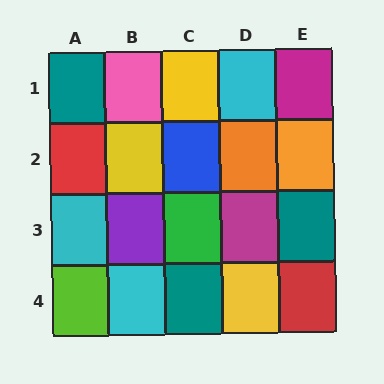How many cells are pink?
1 cell is pink.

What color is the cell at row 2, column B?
Yellow.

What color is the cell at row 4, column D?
Yellow.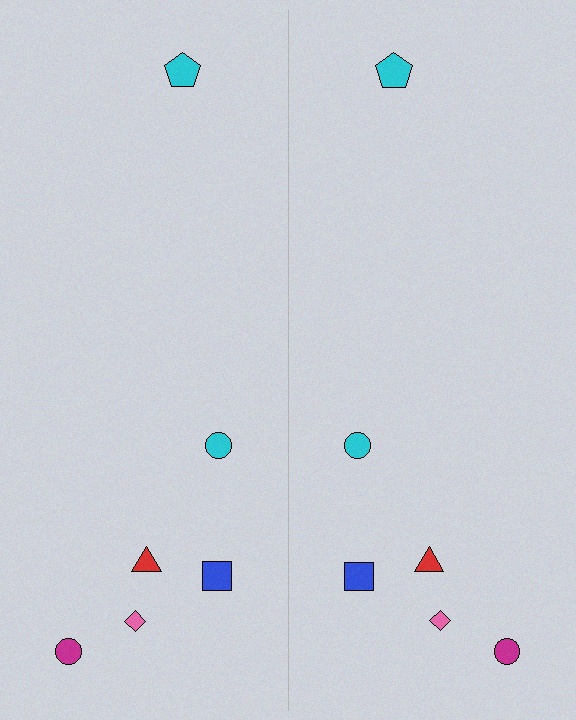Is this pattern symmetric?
Yes, this pattern has bilateral (reflection) symmetry.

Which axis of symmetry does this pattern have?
The pattern has a vertical axis of symmetry running through the center of the image.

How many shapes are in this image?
There are 12 shapes in this image.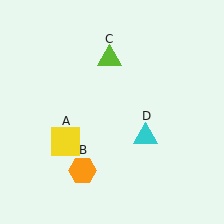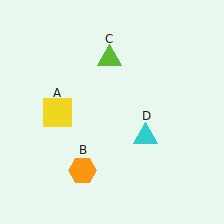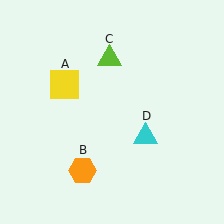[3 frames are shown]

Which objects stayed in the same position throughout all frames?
Orange hexagon (object B) and lime triangle (object C) and cyan triangle (object D) remained stationary.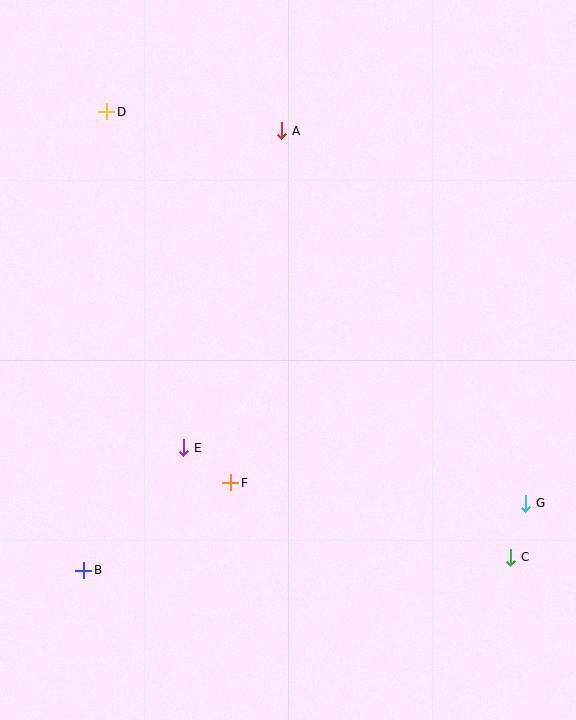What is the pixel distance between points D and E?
The distance between D and E is 345 pixels.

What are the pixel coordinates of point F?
Point F is at (231, 483).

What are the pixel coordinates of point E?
Point E is at (184, 448).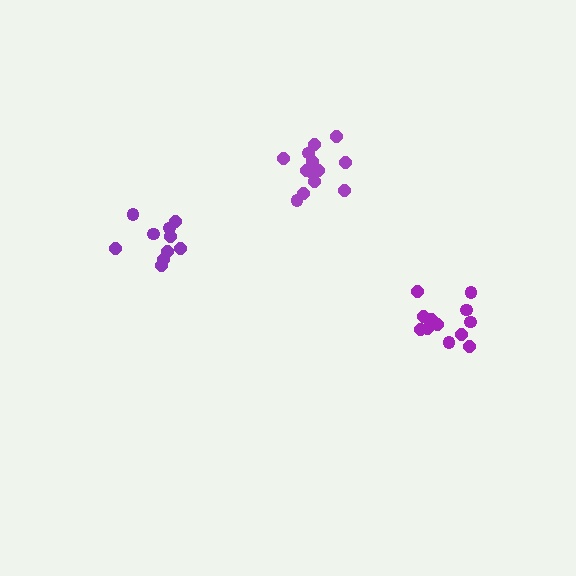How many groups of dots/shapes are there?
There are 3 groups.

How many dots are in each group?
Group 1: 12 dots, Group 2: 10 dots, Group 3: 13 dots (35 total).